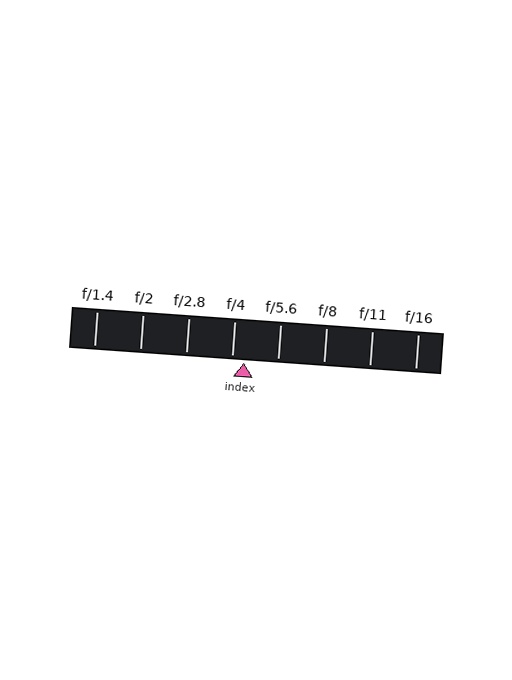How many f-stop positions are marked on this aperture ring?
There are 8 f-stop positions marked.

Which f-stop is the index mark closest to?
The index mark is closest to f/4.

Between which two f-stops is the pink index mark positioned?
The index mark is between f/4 and f/5.6.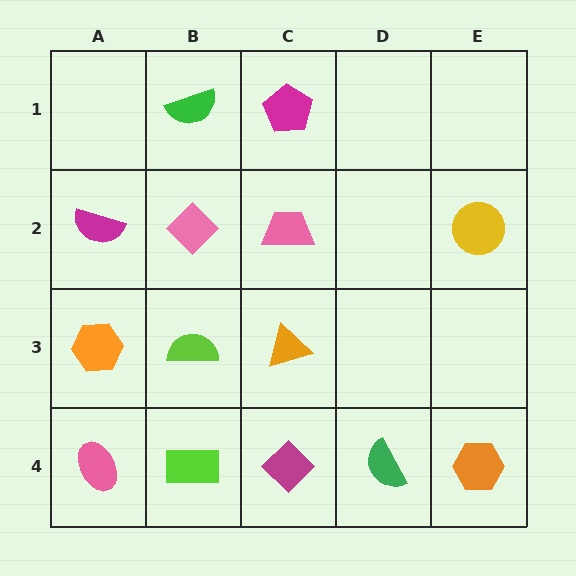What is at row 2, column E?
A yellow circle.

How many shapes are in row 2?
4 shapes.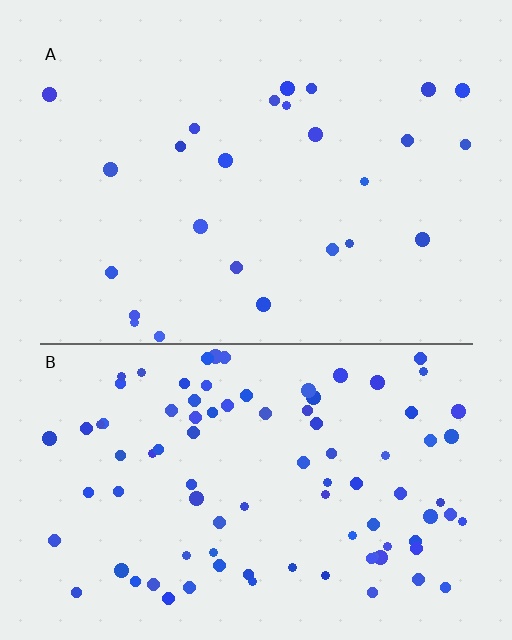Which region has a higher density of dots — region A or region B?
B (the bottom).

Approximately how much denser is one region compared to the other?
Approximately 3.6× — region B over region A.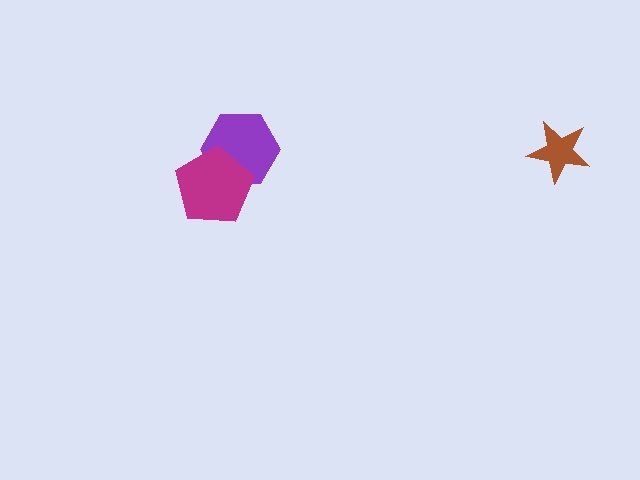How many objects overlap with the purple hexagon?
1 object overlaps with the purple hexagon.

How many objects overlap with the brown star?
0 objects overlap with the brown star.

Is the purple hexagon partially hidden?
Yes, it is partially covered by another shape.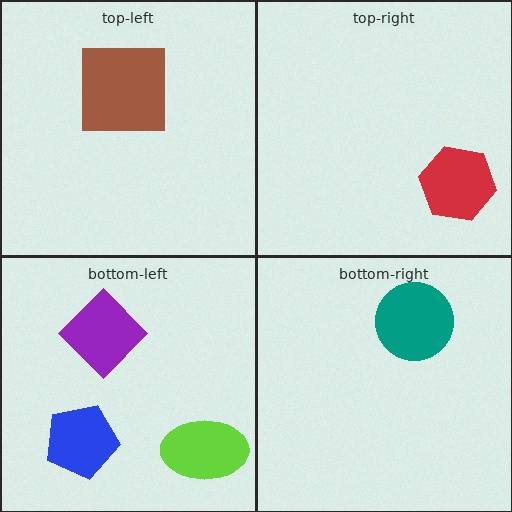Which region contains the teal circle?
The bottom-right region.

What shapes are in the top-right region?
The red hexagon.